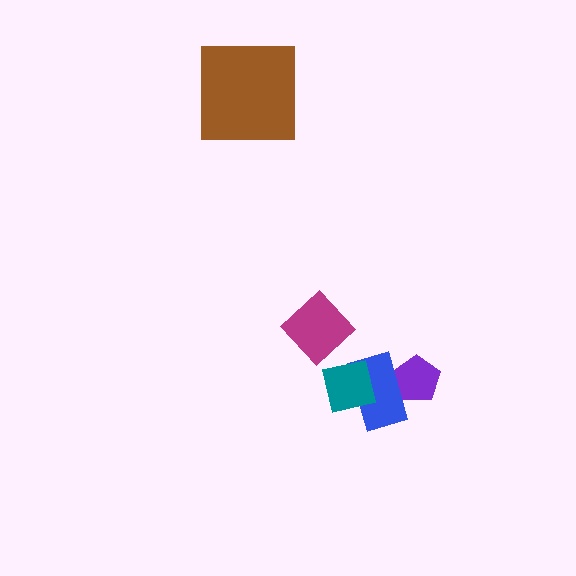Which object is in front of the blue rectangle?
The teal square is in front of the blue rectangle.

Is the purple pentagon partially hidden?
Yes, it is partially covered by another shape.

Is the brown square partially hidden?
No, no other shape covers it.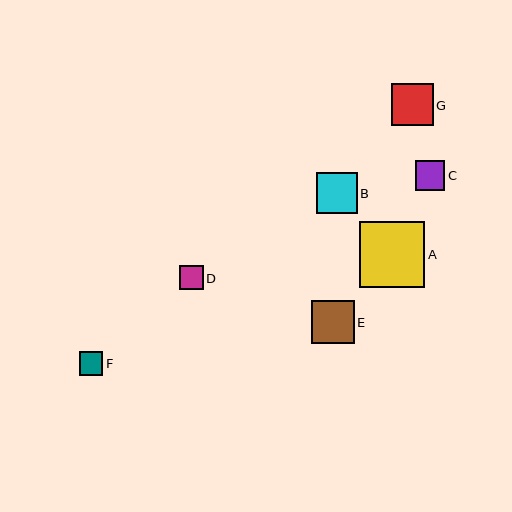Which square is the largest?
Square A is the largest with a size of approximately 66 pixels.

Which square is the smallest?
Square F is the smallest with a size of approximately 24 pixels.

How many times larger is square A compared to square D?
Square A is approximately 2.8 times the size of square D.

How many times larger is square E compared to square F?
Square E is approximately 1.8 times the size of square F.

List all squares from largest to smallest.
From largest to smallest: A, E, G, B, C, D, F.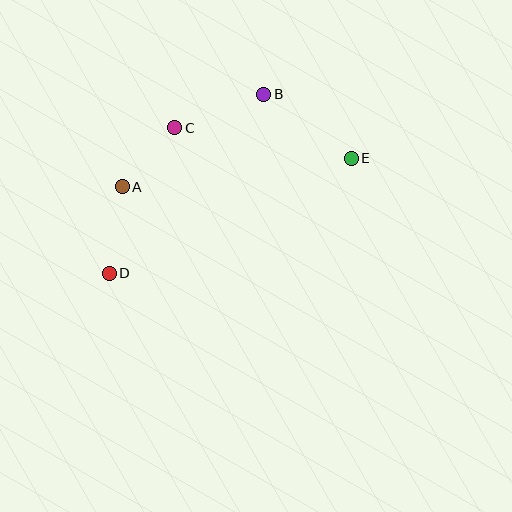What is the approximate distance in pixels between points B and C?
The distance between B and C is approximately 95 pixels.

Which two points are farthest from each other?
Points D and E are farthest from each other.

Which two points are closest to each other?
Points A and C are closest to each other.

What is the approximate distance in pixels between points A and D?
The distance between A and D is approximately 87 pixels.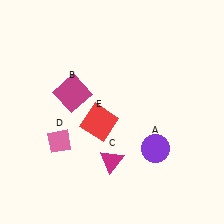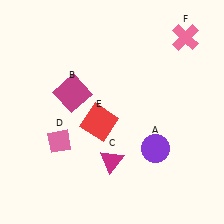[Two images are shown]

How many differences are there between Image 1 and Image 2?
There is 1 difference between the two images.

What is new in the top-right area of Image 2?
A pink cross (F) was added in the top-right area of Image 2.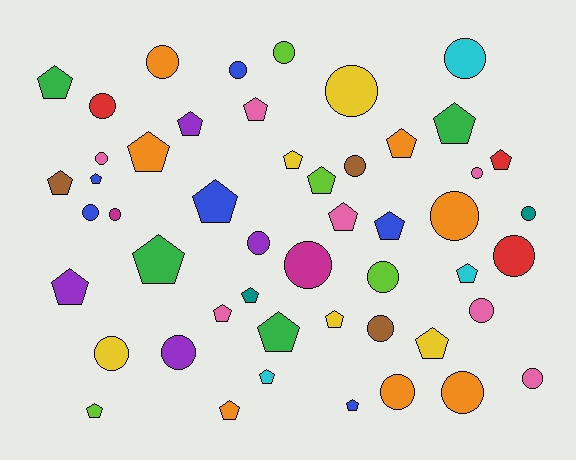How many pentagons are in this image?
There are 26 pentagons.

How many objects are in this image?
There are 50 objects.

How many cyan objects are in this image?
There are 3 cyan objects.